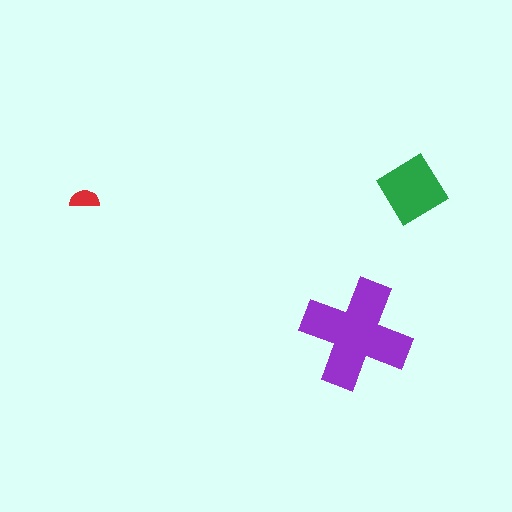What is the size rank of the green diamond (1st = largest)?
2nd.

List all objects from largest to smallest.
The purple cross, the green diamond, the red semicircle.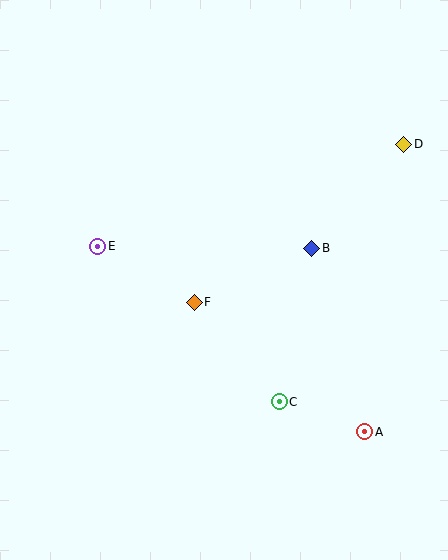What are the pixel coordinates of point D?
Point D is at (404, 144).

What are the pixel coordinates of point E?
Point E is at (98, 246).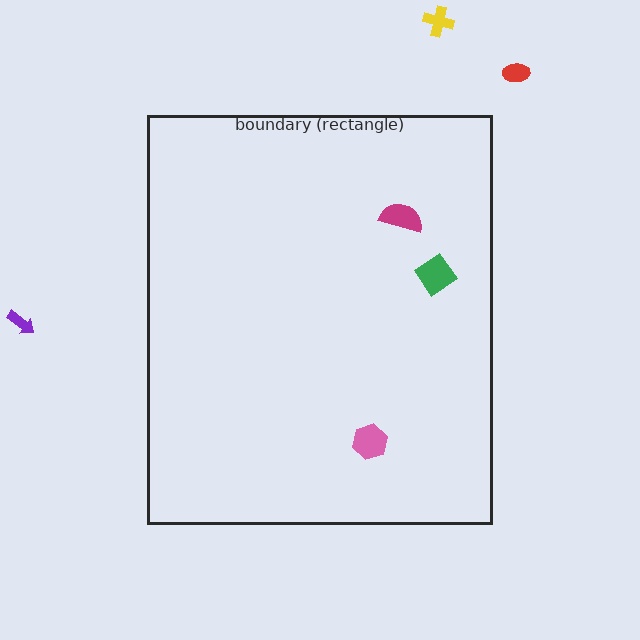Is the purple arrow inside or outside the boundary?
Outside.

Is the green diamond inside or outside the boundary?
Inside.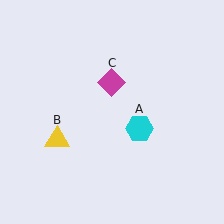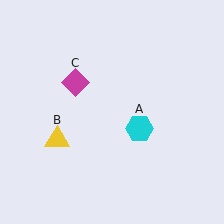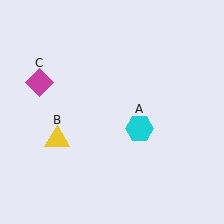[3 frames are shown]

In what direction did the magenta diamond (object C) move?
The magenta diamond (object C) moved left.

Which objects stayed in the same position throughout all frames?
Cyan hexagon (object A) and yellow triangle (object B) remained stationary.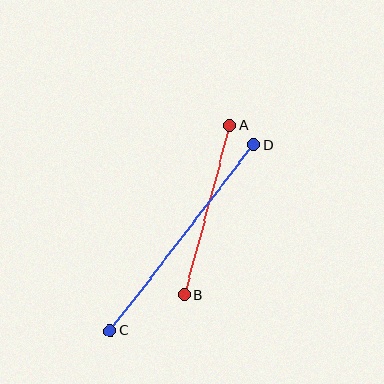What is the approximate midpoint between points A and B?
The midpoint is at approximately (207, 210) pixels.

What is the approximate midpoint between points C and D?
The midpoint is at approximately (182, 238) pixels.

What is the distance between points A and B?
The distance is approximately 175 pixels.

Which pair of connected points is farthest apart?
Points C and D are farthest apart.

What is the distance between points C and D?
The distance is approximately 235 pixels.